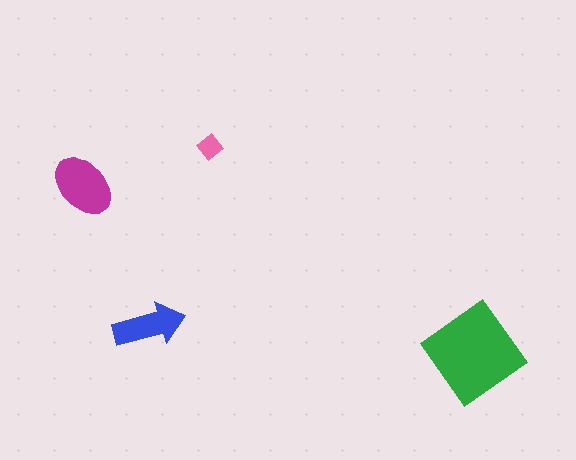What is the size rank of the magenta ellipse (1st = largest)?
2nd.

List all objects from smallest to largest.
The pink diamond, the blue arrow, the magenta ellipse, the green diamond.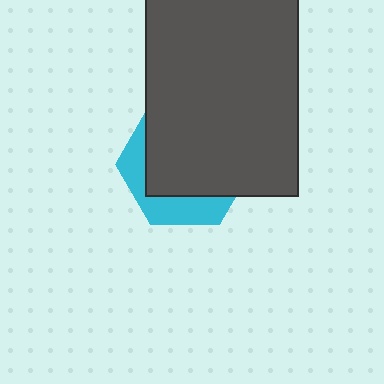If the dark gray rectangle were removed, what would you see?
You would see the complete cyan hexagon.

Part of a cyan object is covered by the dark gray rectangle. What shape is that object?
It is a hexagon.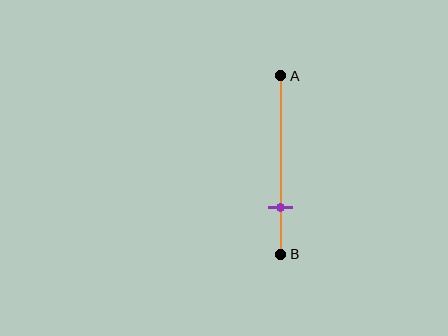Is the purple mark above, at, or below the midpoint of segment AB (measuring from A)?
The purple mark is below the midpoint of segment AB.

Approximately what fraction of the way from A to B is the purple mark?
The purple mark is approximately 75% of the way from A to B.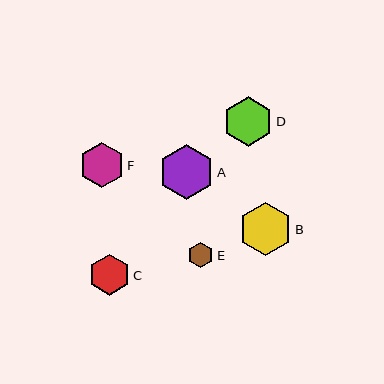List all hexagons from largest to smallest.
From largest to smallest: A, B, D, F, C, E.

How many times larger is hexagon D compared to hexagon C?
Hexagon D is approximately 1.2 times the size of hexagon C.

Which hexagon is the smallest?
Hexagon E is the smallest with a size of approximately 25 pixels.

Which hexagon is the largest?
Hexagon A is the largest with a size of approximately 55 pixels.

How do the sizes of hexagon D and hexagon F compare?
Hexagon D and hexagon F are approximately the same size.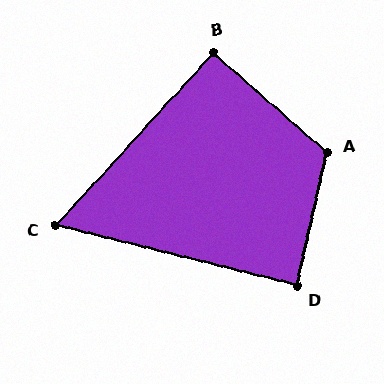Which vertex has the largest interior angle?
A, at approximately 118 degrees.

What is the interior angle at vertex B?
Approximately 91 degrees (approximately right).